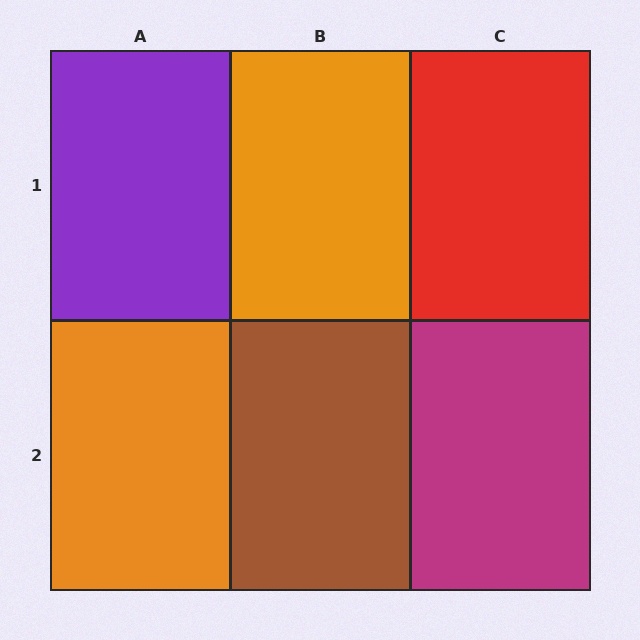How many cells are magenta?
1 cell is magenta.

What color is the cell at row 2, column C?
Magenta.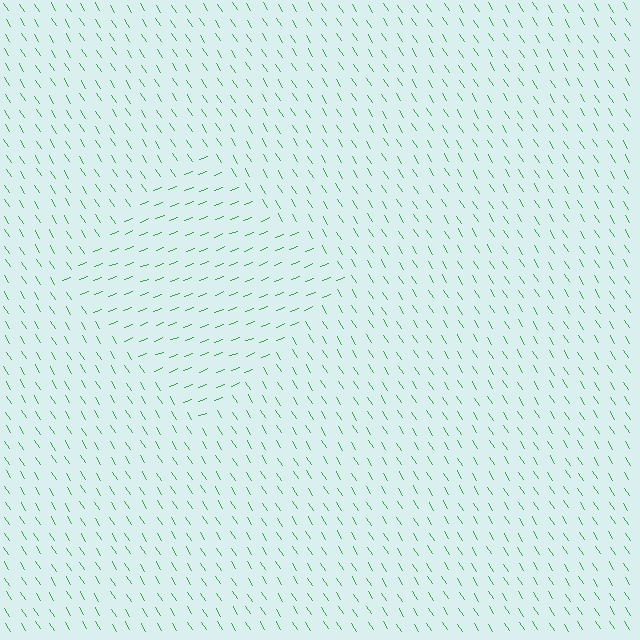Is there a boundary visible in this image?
Yes, there is a texture boundary formed by a change in line orientation.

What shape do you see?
I see a diamond.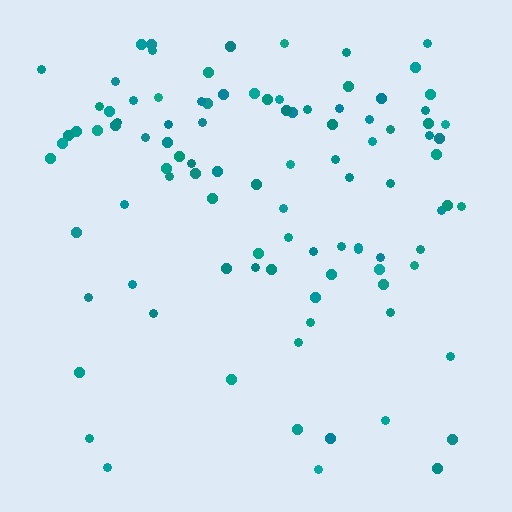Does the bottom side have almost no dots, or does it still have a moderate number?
Still a moderate number, just noticeably fewer than the top.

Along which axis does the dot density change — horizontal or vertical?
Vertical.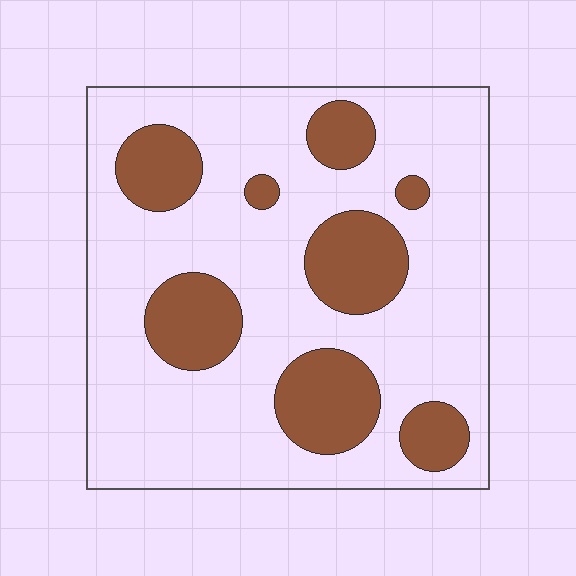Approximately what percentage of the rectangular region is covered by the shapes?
Approximately 25%.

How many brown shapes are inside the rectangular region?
8.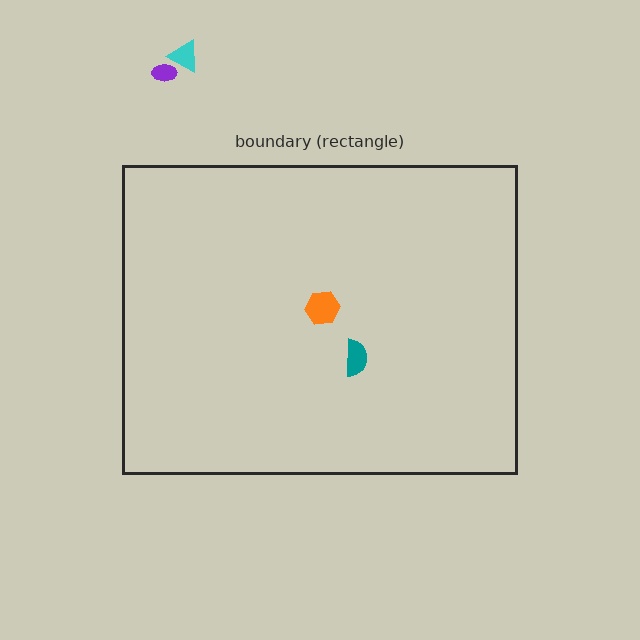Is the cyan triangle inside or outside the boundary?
Outside.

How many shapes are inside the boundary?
2 inside, 2 outside.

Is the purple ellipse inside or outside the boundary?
Outside.